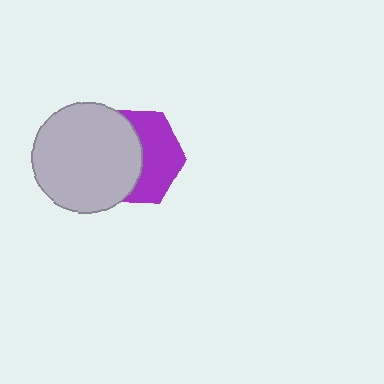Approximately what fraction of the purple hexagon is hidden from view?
Roughly 52% of the purple hexagon is hidden behind the light gray circle.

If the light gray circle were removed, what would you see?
You would see the complete purple hexagon.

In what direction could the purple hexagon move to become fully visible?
The purple hexagon could move right. That would shift it out from behind the light gray circle entirely.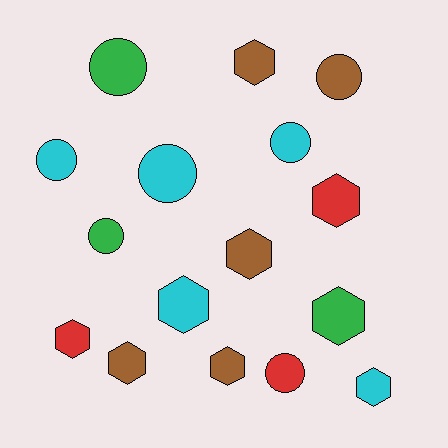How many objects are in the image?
There are 16 objects.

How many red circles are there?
There is 1 red circle.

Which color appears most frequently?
Brown, with 5 objects.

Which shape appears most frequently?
Hexagon, with 9 objects.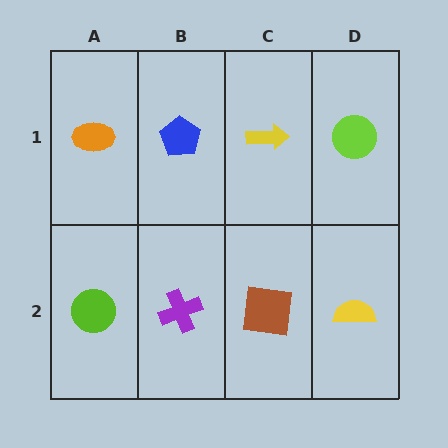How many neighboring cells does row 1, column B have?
3.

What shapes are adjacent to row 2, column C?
A yellow arrow (row 1, column C), a purple cross (row 2, column B), a yellow semicircle (row 2, column D).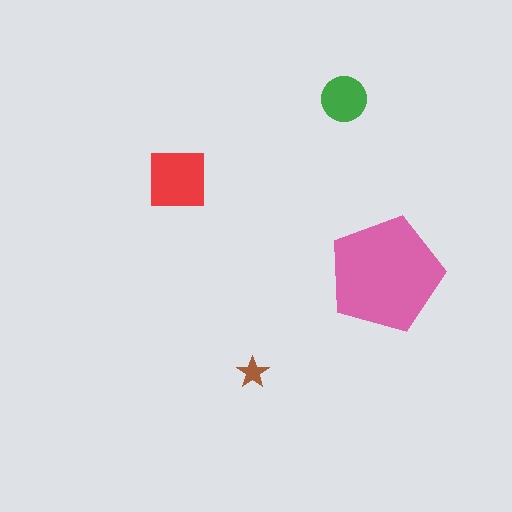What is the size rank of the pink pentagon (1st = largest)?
1st.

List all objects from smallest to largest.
The brown star, the green circle, the red square, the pink pentagon.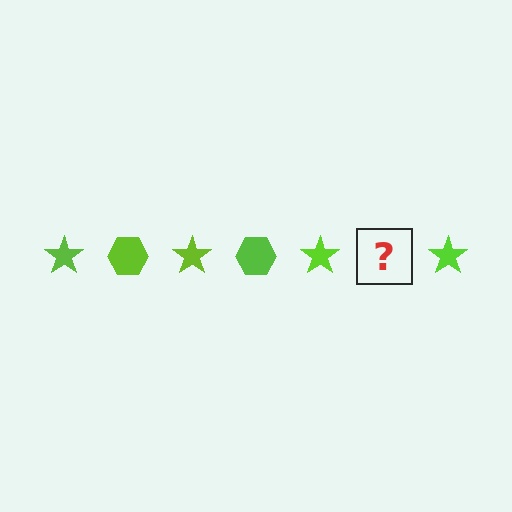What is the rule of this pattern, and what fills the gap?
The rule is that the pattern cycles through star, hexagon shapes in lime. The gap should be filled with a lime hexagon.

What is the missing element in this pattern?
The missing element is a lime hexagon.